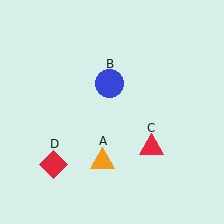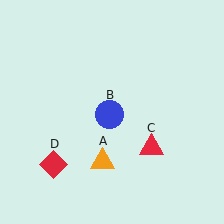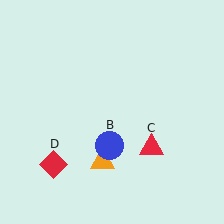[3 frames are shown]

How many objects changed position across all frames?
1 object changed position: blue circle (object B).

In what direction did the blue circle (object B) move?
The blue circle (object B) moved down.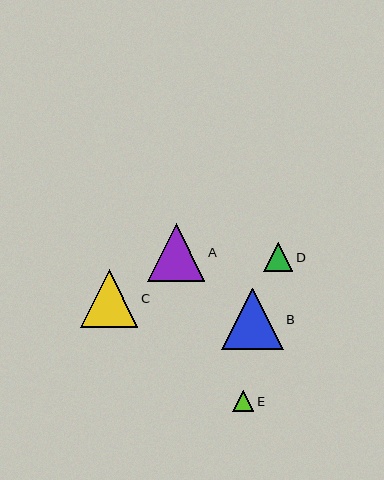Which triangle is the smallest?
Triangle E is the smallest with a size of approximately 21 pixels.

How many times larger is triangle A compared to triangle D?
Triangle A is approximately 2.0 times the size of triangle D.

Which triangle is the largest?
Triangle B is the largest with a size of approximately 61 pixels.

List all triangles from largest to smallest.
From largest to smallest: B, C, A, D, E.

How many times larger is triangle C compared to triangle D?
Triangle C is approximately 2.0 times the size of triangle D.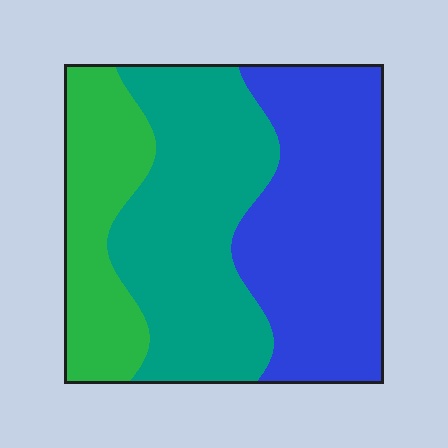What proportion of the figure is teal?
Teal takes up between a third and a half of the figure.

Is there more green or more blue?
Blue.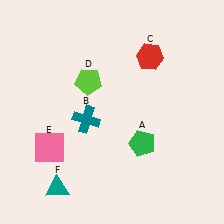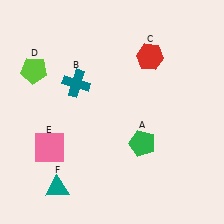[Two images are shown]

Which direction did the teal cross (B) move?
The teal cross (B) moved up.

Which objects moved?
The objects that moved are: the teal cross (B), the lime pentagon (D).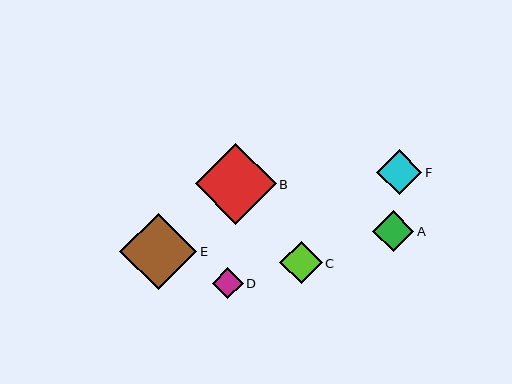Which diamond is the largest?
Diamond B is the largest with a size of approximately 81 pixels.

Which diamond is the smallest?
Diamond D is the smallest with a size of approximately 31 pixels.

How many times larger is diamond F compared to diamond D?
Diamond F is approximately 1.4 times the size of diamond D.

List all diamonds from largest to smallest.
From largest to smallest: B, E, F, C, A, D.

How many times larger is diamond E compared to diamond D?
Diamond E is approximately 2.4 times the size of diamond D.